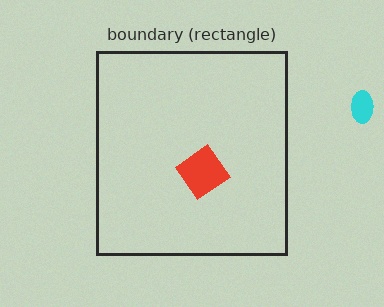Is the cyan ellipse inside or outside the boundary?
Outside.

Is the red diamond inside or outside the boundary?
Inside.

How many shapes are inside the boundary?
1 inside, 1 outside.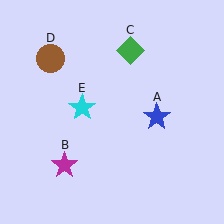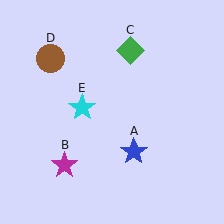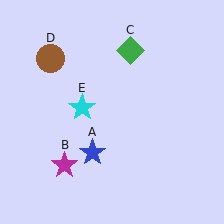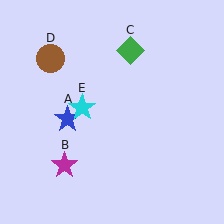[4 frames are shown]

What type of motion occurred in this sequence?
The blue star (object A) rotated clockwise around the center of the scene.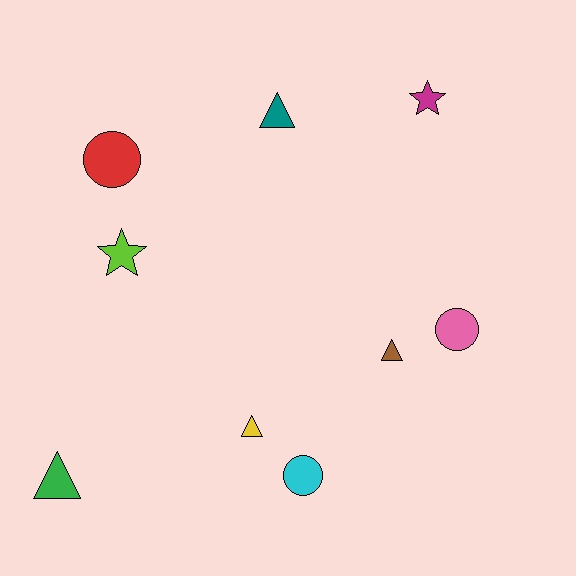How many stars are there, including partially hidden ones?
There are 2 stars.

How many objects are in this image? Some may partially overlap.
There are 9 objects.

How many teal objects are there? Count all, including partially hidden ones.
There is 1 teal object.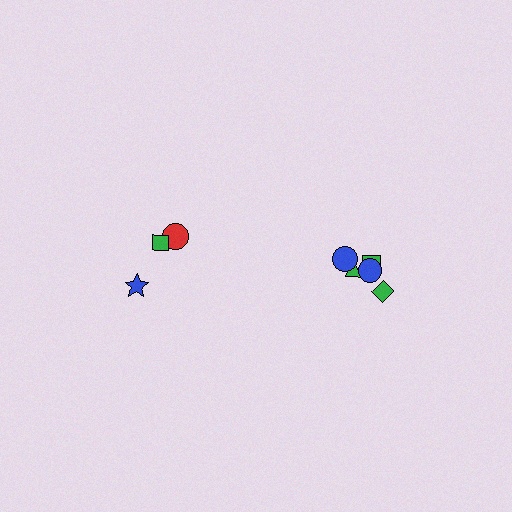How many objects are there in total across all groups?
There are 8 objects.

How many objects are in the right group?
There are 5 objects.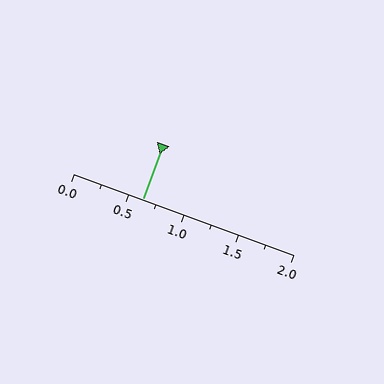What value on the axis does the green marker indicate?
The marker indicates approximately 0.62.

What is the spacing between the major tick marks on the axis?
The major ticks are spaced 0.5 apart.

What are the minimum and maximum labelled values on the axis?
The axis runs from 0.0 to 2.0.